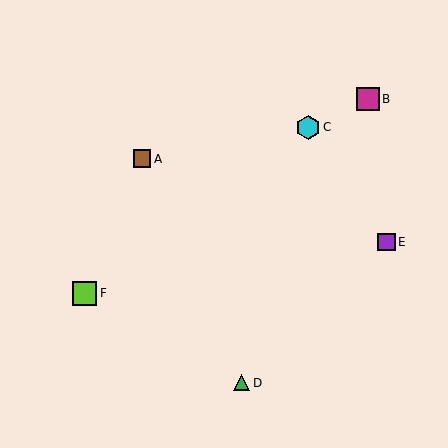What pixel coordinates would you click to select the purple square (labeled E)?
Click at (387, 242) to select the purple square E.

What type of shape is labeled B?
Shape B is a magenta square.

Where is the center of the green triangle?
The center of the green triangle is at (242, 383).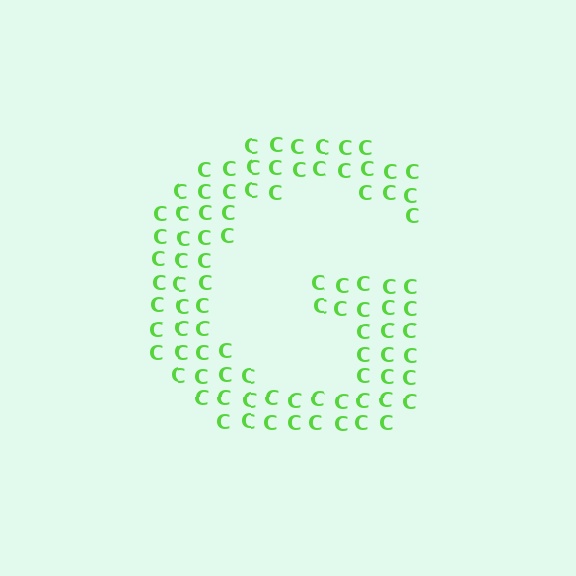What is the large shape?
The large shape is the letter G.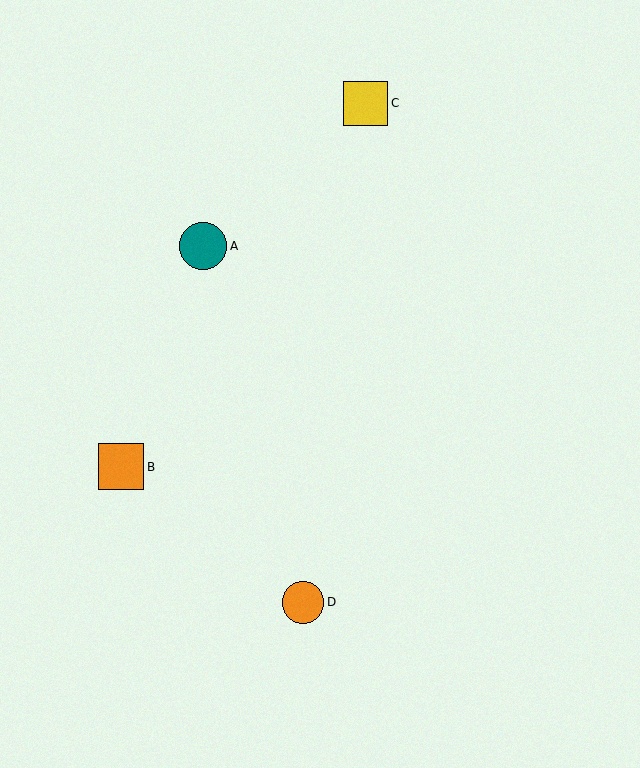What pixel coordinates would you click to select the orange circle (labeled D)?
Click at (303, 602) to select the orange circle D.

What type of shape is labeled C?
Shape C is a yellow square.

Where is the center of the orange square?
The center of the orange square is at (121, 467).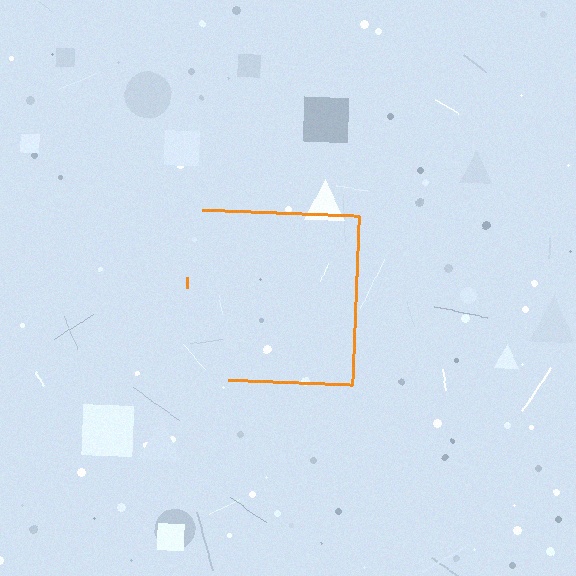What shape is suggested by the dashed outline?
The dashed outline suggests a square.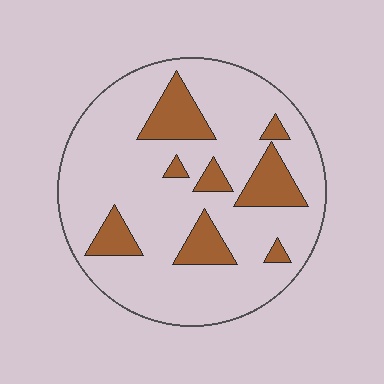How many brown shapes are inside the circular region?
8.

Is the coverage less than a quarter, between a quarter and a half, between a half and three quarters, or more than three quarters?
Less than a quarter.